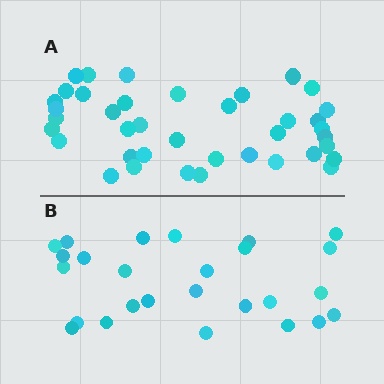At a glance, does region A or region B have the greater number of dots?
Region A (the top region) has more dots.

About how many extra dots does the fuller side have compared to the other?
Region A has approximately 15 more dots than region B.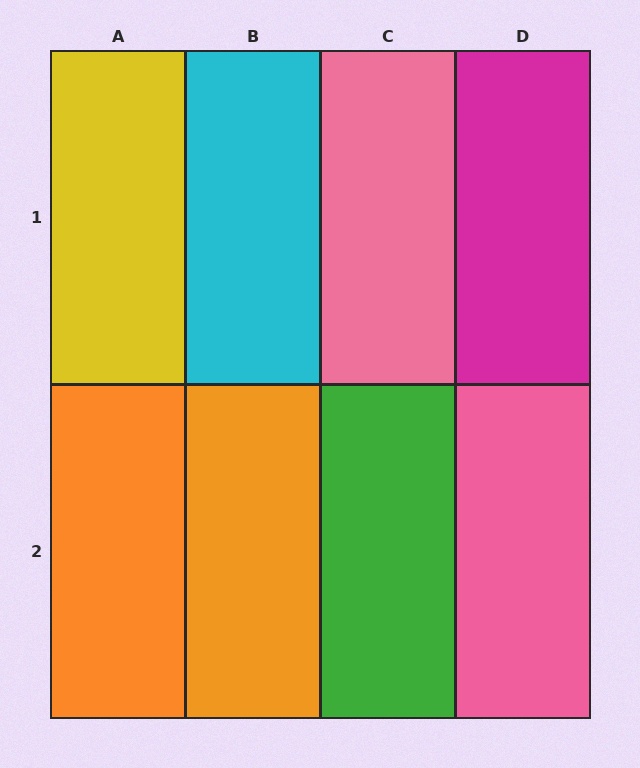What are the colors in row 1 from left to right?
Yellow, cyan, pink, magenta.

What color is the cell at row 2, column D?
Pink.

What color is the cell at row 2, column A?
Orange.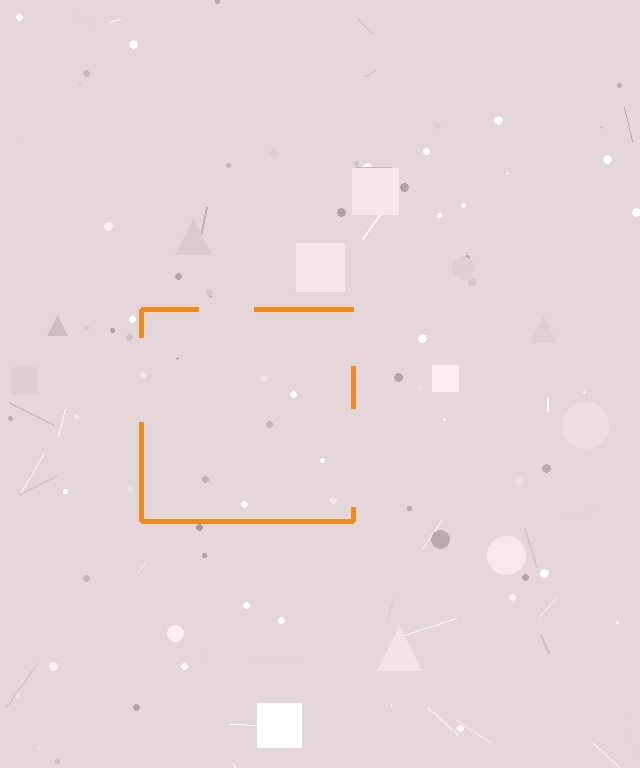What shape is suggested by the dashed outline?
The dashed outline suggests a square.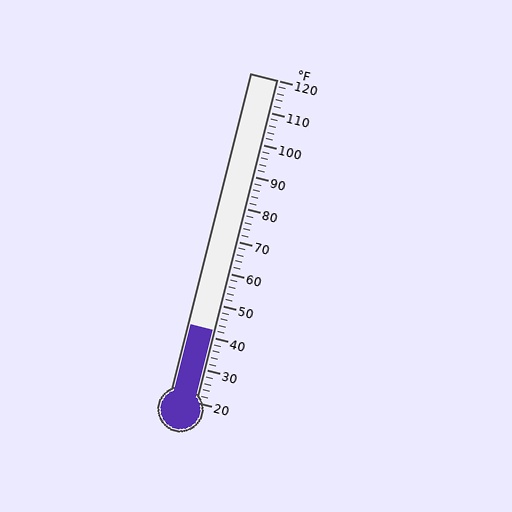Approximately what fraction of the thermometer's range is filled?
The thermometer is filled to approximately 20% of its range.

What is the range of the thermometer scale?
The thermometer scale ranges from 20°F to 120°F.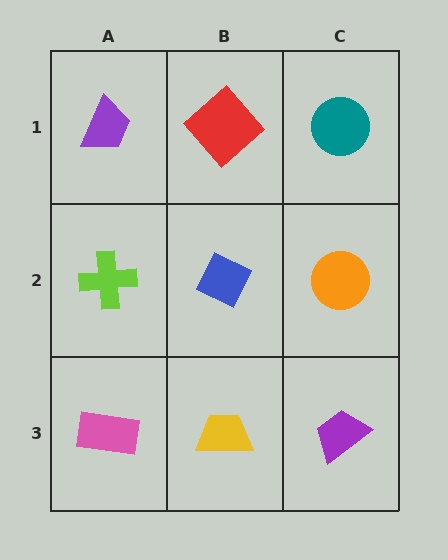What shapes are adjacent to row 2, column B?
A red diamond (row 1, column B), a yellow trapezoid (row 3, column B), a lime cross (row 2, column A), an orange circle (row 2, column C).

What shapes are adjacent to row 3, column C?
An orange circle (row 2, column C), a yellow trapezoid (row 3, column B).